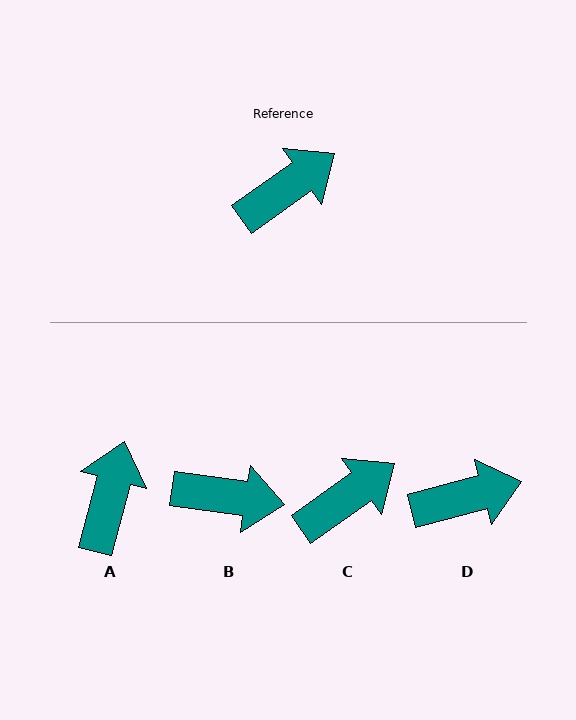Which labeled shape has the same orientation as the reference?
C.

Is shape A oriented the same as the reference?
No, it is off by about 40 degrees.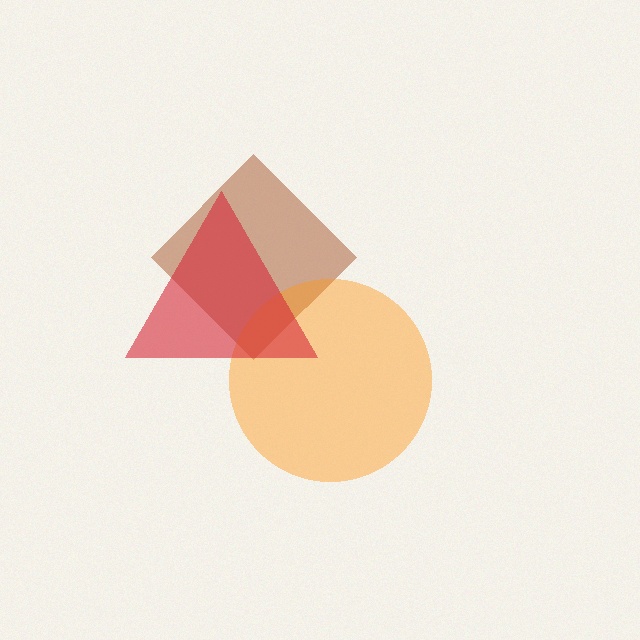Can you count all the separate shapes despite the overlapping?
Yes, there are 3 separate shapes.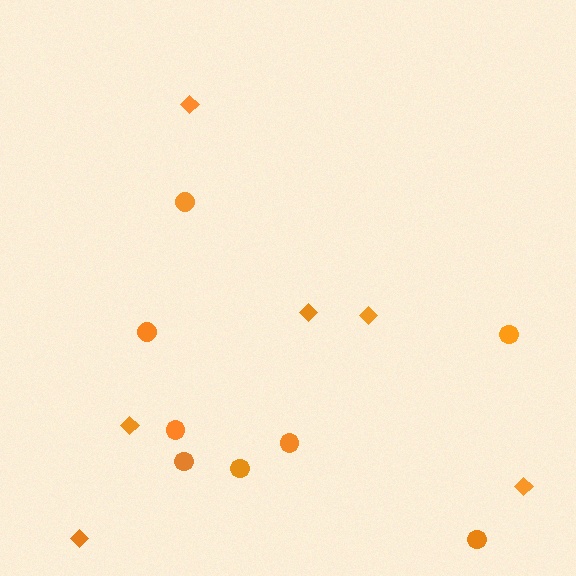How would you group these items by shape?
There are 2 groups: one group of circles (8) and one group of diamonds (6).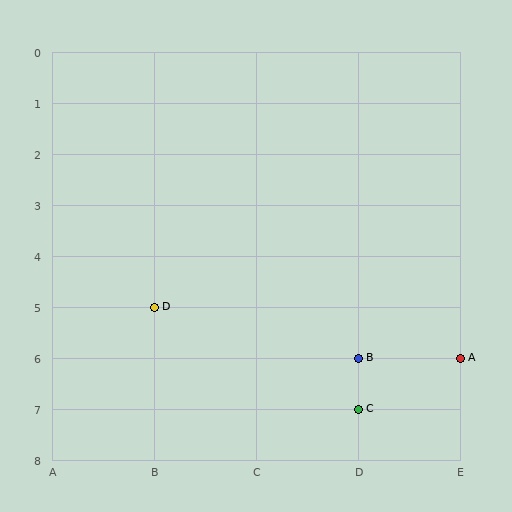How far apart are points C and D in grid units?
Points C and D are 2 columns and 2 rows apart (about 2.8 grid units diagonally).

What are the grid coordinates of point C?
Point C is at grid coordinates (D, 7).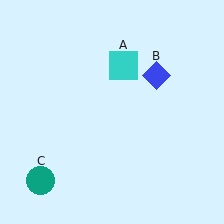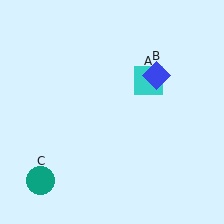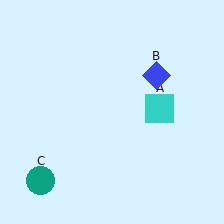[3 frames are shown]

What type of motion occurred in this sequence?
The cyan square (object A) rotated clockwise around the center of the scene.